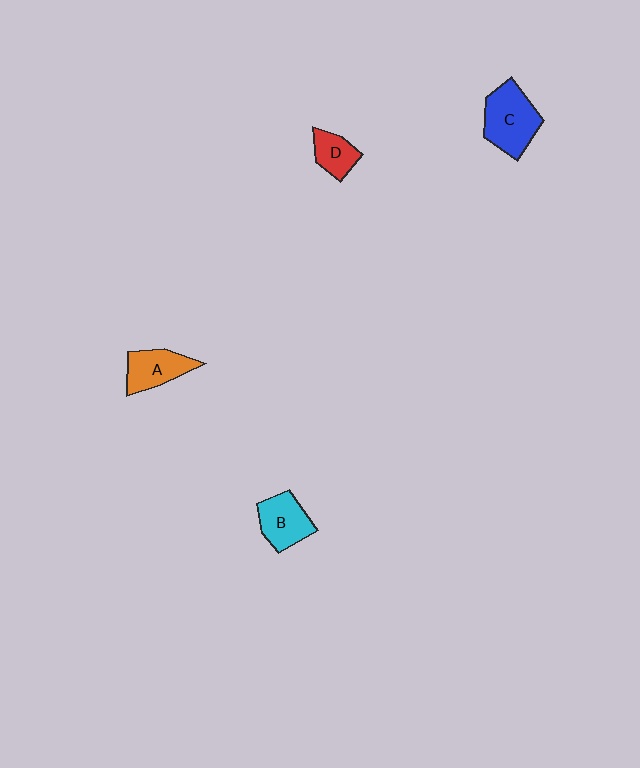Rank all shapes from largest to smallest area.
From largest to smallest: C (blue), B (cyan), A (orange), D (red).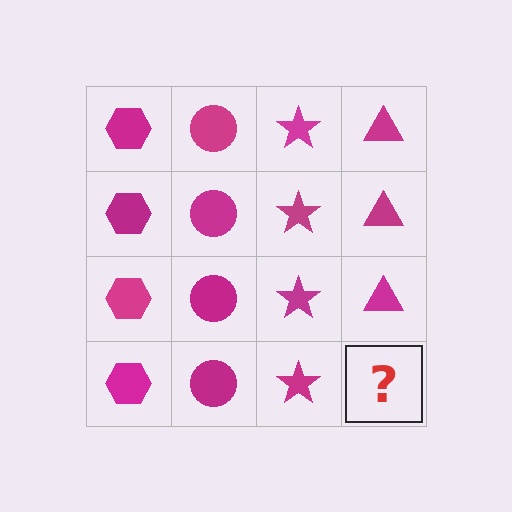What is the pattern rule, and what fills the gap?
The rule is that each column has a consistent shape. The gap should be filled with a magenta triangle.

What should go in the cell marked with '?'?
The missing cell should contain a magenta triangle.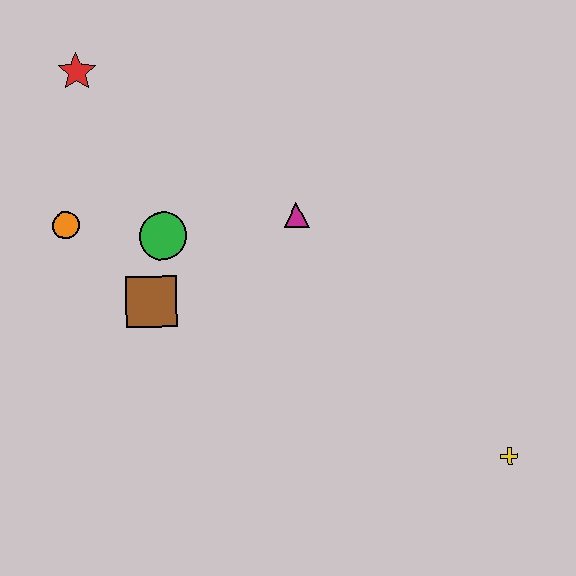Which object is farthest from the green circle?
The yellow cross is farthest from the green circle.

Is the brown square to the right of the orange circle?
Yes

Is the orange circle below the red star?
Yes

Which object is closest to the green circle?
The brown square is closest to the green circle.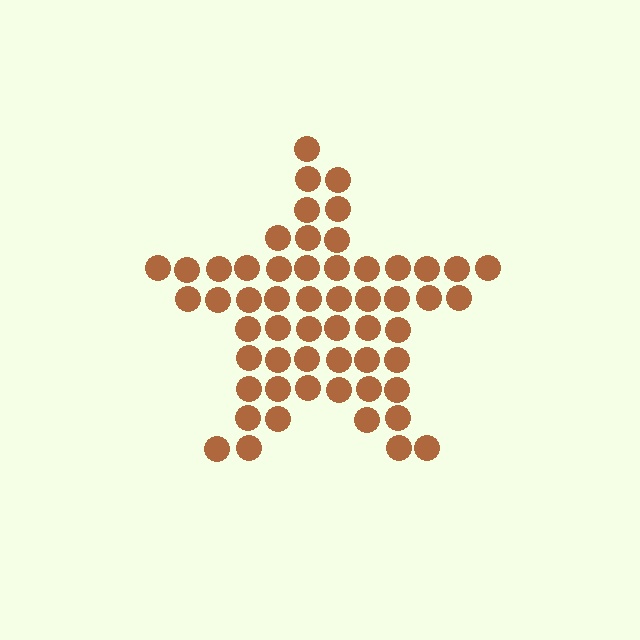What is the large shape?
The large shape is a star.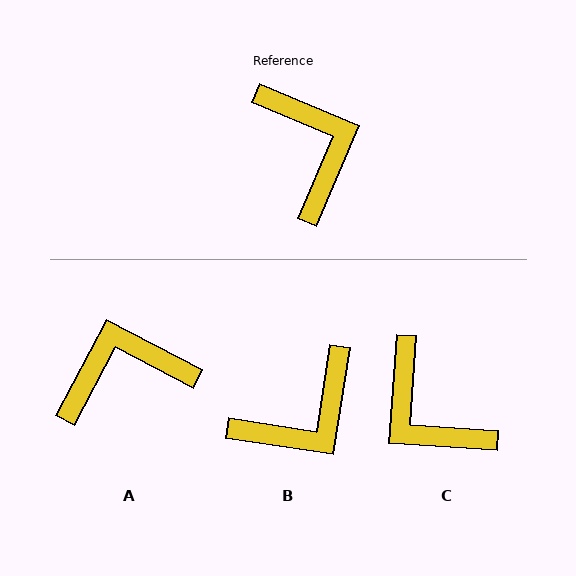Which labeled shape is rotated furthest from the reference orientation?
C, about 161 degrees away.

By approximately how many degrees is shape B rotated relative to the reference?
Approximately 76 degrees clockwise.